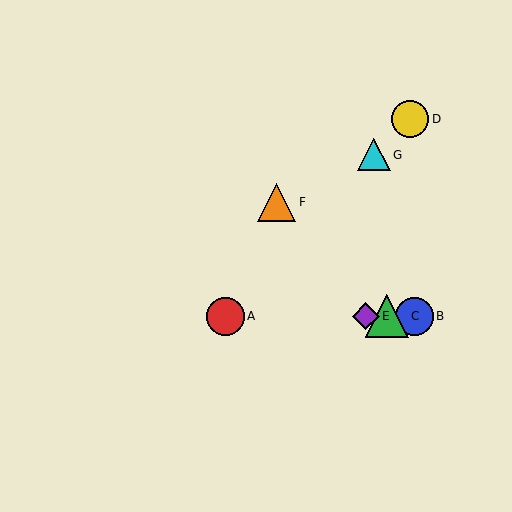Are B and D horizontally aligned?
No, B is at y≈316 and D is at y≈119.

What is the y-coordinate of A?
Object A is at y≈316.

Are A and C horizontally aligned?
Yes, both are at y≈316.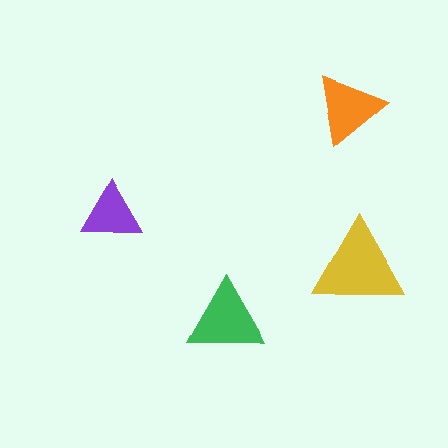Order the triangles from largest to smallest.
the yellow one, the green one, the orange one, the purple one.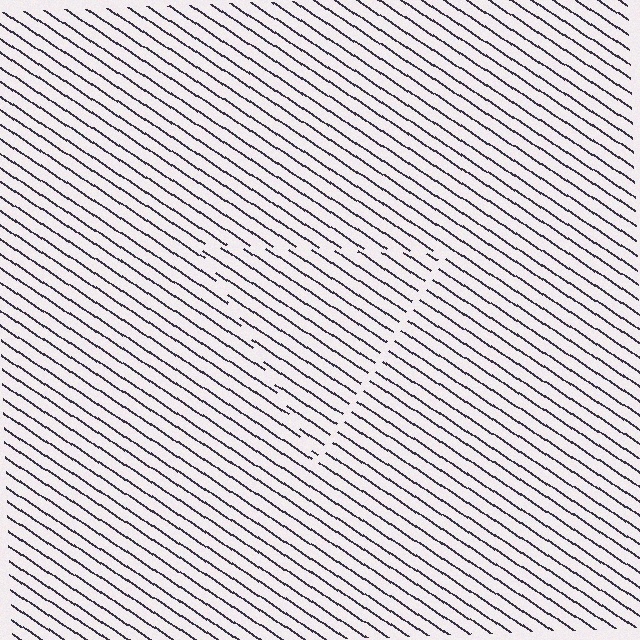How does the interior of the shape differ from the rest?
The interior of the shape contains the same grating, shifted by half a period — the contour is defined by the phase discontinuity where line-ends from the inner and outer gratings abut.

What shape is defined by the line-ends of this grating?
An illusory triangle. The interior of the shape contains the same grating, shifted by half a period — the contour is defined by the phase discontinuity where line-ends from the inner and outer gratings abut.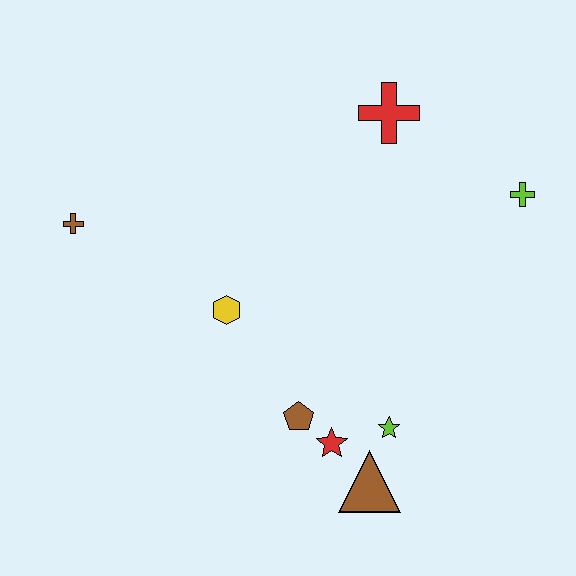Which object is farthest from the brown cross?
The lime cross is farthest from the brown cross.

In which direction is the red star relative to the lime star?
The red star is to the left of the lime star.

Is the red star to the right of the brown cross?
Yes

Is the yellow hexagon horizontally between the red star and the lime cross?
No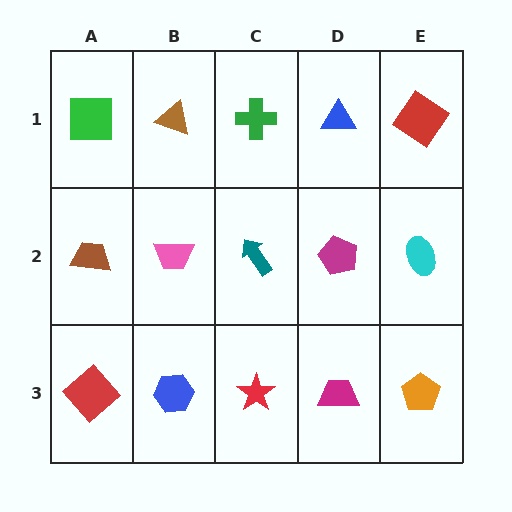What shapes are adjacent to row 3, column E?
A cyan ellipse (row 2, column E), a magenta trapezoid (row 3, column D).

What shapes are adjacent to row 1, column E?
A cyan ellipse (row 2, column E), a blue triangle (row 1, column D).